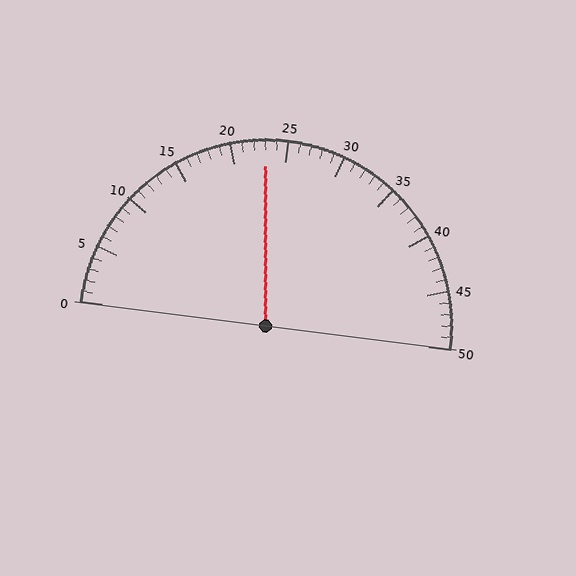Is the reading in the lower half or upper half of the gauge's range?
The reading is in the lower half of the range (0 to 50).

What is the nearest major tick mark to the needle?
The nearest major tick mark is 25.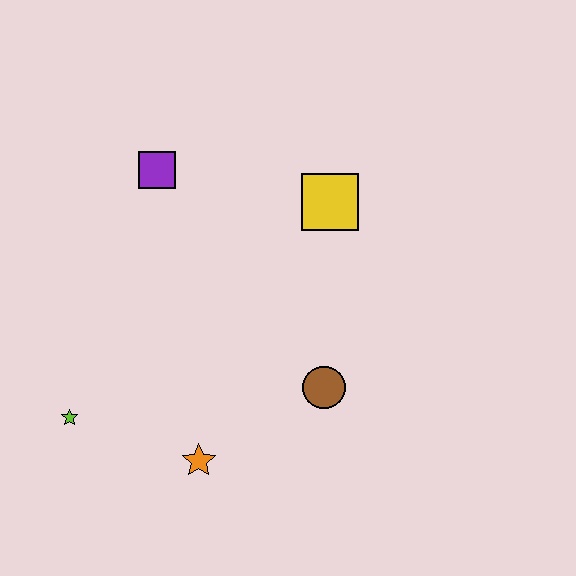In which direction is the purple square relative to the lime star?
The purple square is above the lime star.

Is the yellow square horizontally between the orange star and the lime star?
No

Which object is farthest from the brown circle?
The purple square is farthest from the brown circle.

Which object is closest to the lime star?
The orange star is closest to the lime star.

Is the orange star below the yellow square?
Yes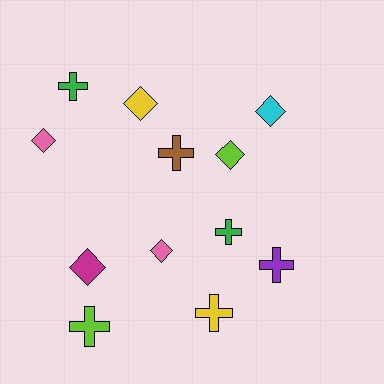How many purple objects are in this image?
There is 1 purple object.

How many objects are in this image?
There are 12 objects.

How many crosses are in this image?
There are 6 crosses.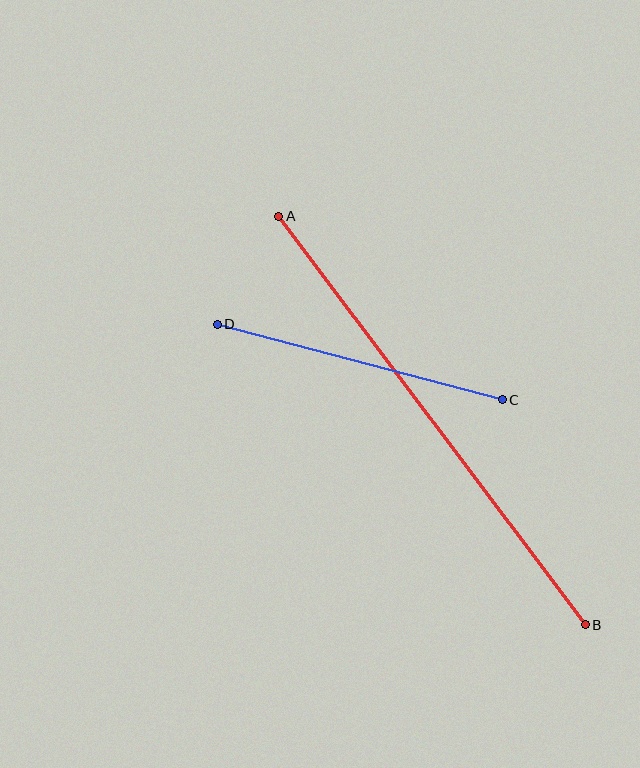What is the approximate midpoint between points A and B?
The midpoint is at approximately (432, 421) pixels.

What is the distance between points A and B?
The distance is approximately 511 pixels.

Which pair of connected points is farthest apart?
Points A and B are farthest apart.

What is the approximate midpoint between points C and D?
The midpoint is at approximately (360, 362) pixels.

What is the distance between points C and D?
The distance is approximately 295 pixels.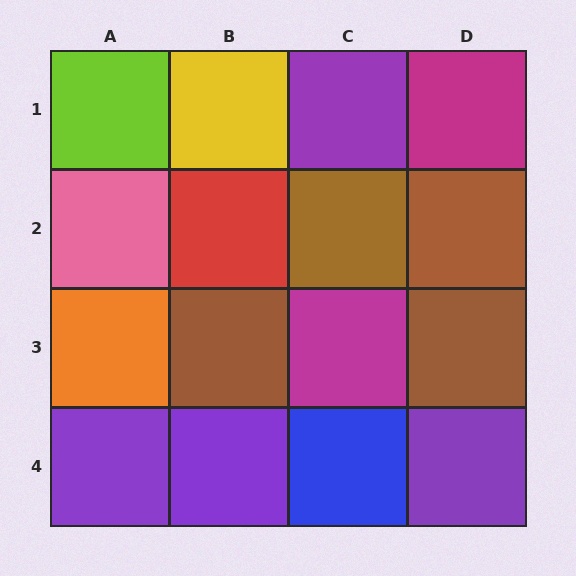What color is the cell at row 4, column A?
Purple.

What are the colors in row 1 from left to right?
Lime, yellow, purple, magenta.